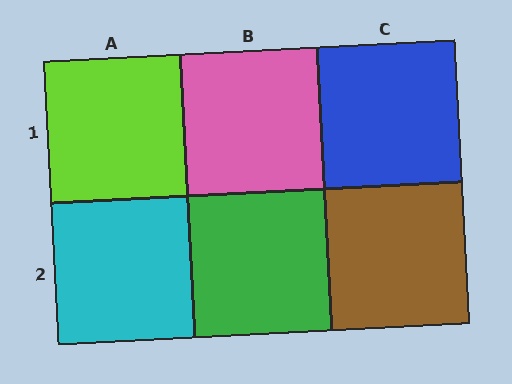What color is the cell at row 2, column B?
Green.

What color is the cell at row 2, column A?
Cyan.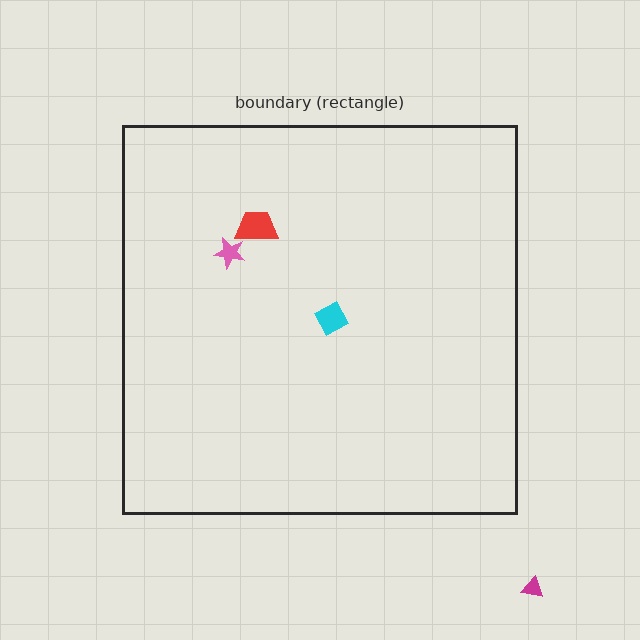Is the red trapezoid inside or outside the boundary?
Inside.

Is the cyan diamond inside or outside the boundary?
Inside.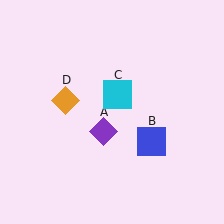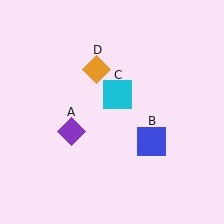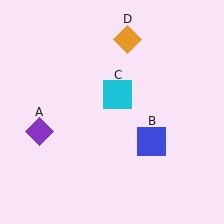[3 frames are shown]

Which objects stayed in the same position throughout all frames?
Blue square (object B) and cyan square (object C) remained stationary.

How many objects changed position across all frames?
2 objects changed position: purple diamond (object A), orange diamond (object D).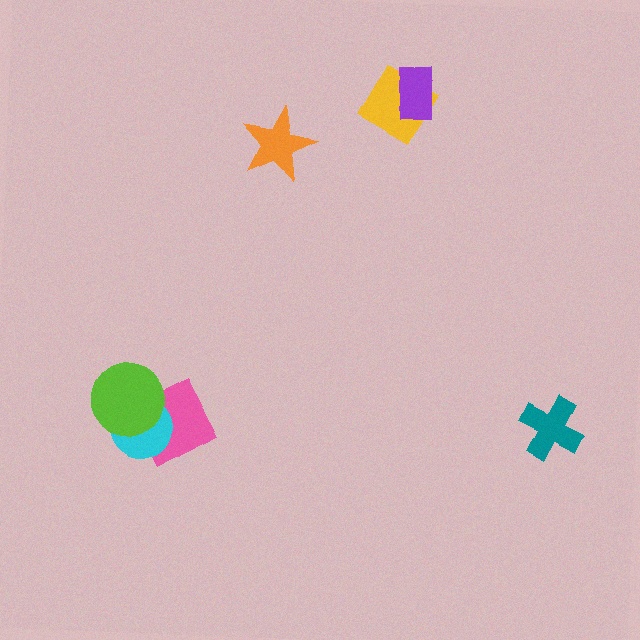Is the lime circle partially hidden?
No, no other shape covers it.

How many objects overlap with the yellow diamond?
1 object overlaps with the yellow diamond.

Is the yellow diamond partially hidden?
Yes, it is partially covered by another shape.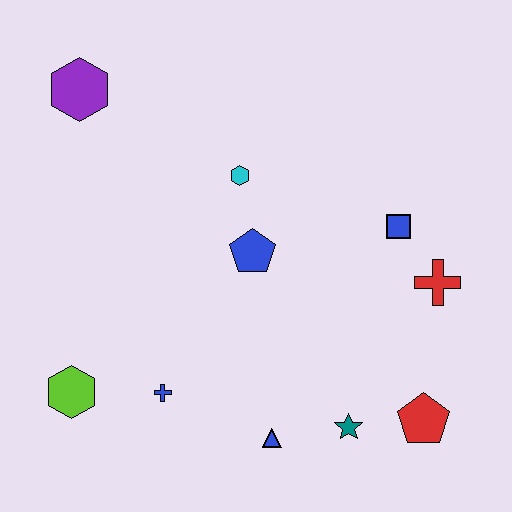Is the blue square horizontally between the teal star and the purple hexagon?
No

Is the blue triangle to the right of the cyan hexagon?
Yes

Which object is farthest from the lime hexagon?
The red cross is farthest from the lime hexagon.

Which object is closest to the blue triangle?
The teal star is closest to the blue triangle.